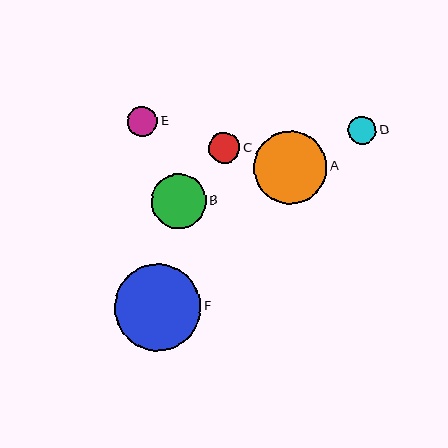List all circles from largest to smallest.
From largest to smallest: F, A, B, C, E, D.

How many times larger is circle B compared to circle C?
Circle B is approximately 1.8 times the size of circle C.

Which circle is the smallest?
Circle D is the smallest with a size of approximately 28 pixels.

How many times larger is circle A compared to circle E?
Circle A is approximately 2.4 times the size of circle E.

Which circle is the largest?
Circle F is the largest with a size of approximately 87 pixels.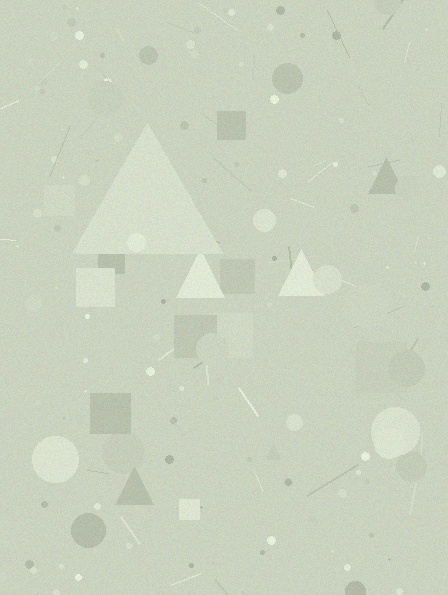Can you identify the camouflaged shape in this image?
The camouflaged shape is a triangle.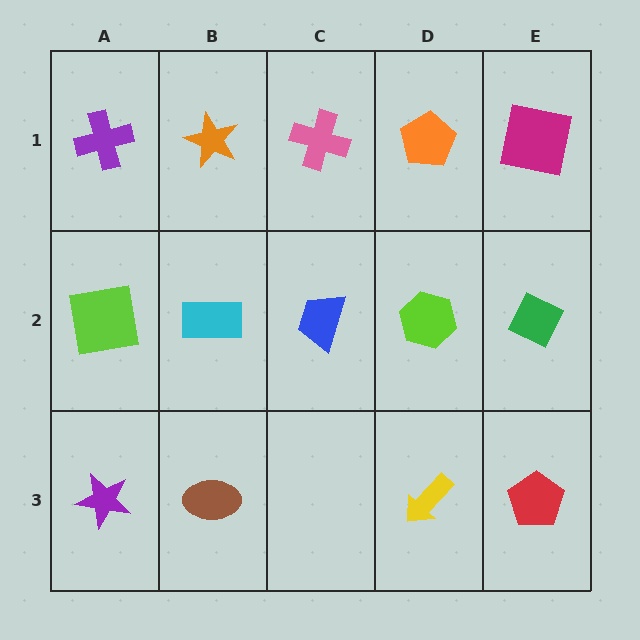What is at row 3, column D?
A yellow arrow.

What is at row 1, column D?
An orange pentagon.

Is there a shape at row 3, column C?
No, that cell is empty.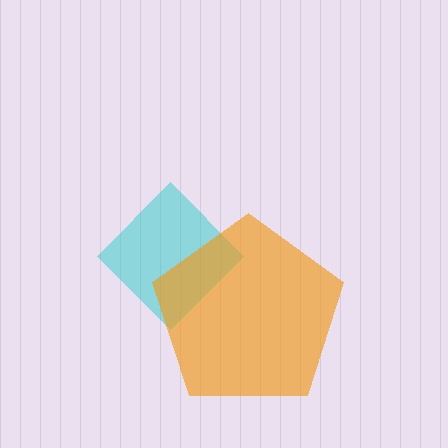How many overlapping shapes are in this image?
There are 2 overlapping shapes in the image.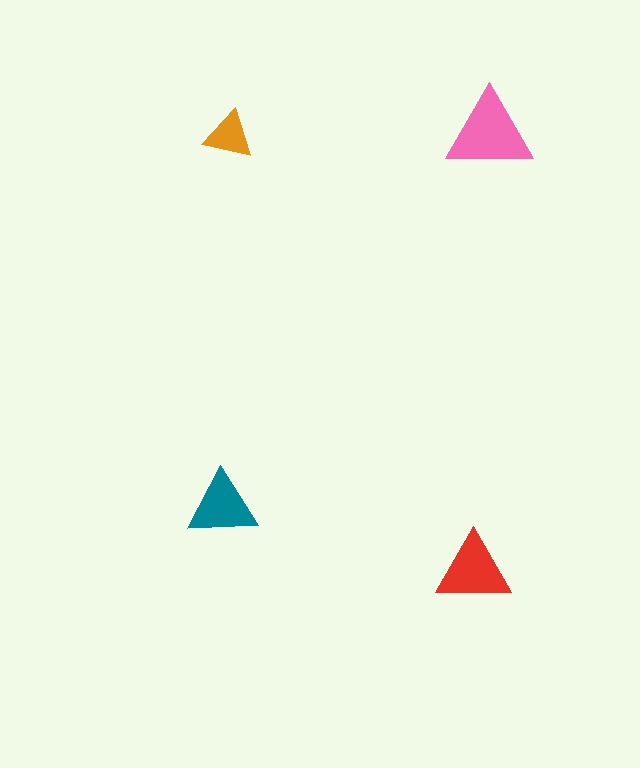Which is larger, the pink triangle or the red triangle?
The pink one.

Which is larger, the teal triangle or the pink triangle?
The pink one.